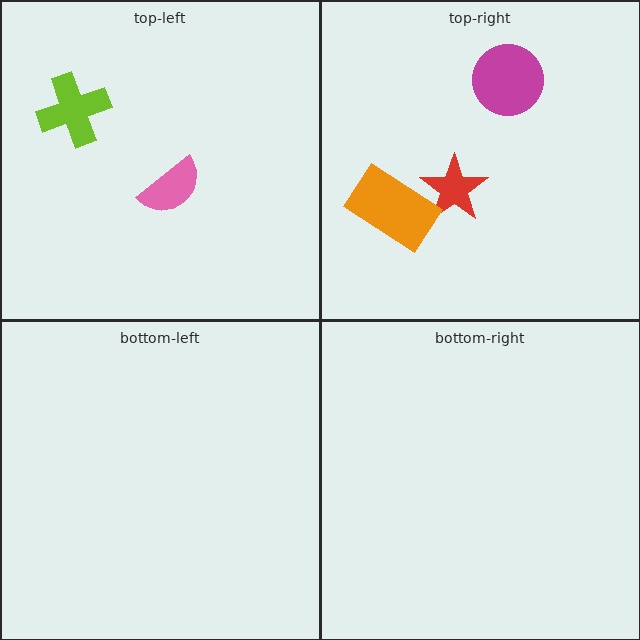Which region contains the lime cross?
The top-left region.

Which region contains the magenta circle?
The top-right region.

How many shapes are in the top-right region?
3.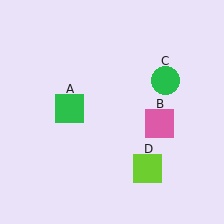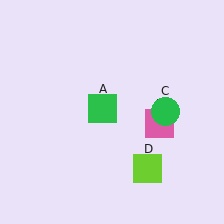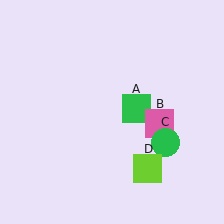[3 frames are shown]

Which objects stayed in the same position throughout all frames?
Pink square (object B) and lime square (object D) remained stationary.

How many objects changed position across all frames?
2 objects changed position: green square (object A), green circle (object C).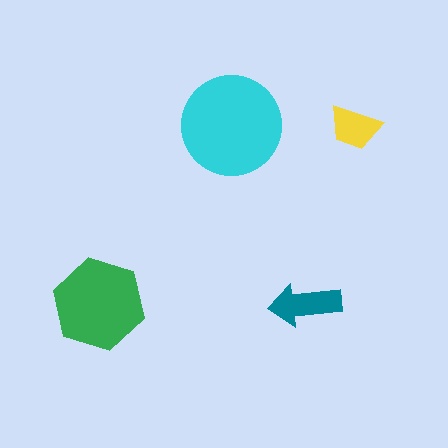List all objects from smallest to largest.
The yellow trapezoid, the teal arrow, the green hexagon, the cyan circle.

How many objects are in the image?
There are 4 objects in the image.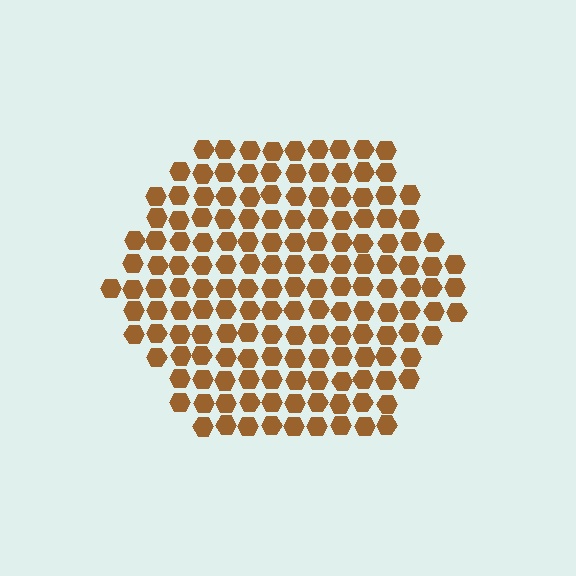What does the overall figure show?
The overall figure shows a hexagon.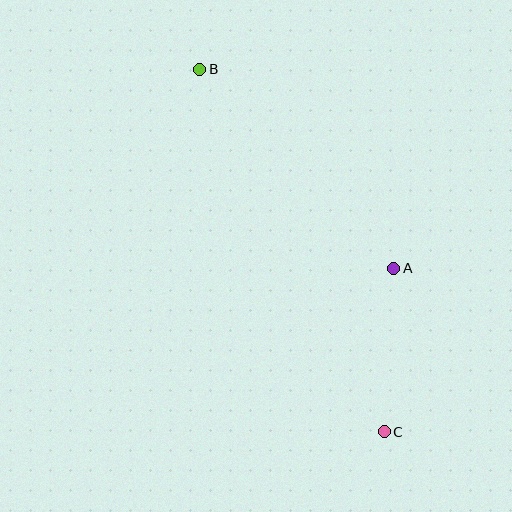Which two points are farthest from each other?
Points B and C are farthest from each other.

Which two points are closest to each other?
Points A and C are closest to each other.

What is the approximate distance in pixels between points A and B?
The distance between A and B is approximately 278 pixels.